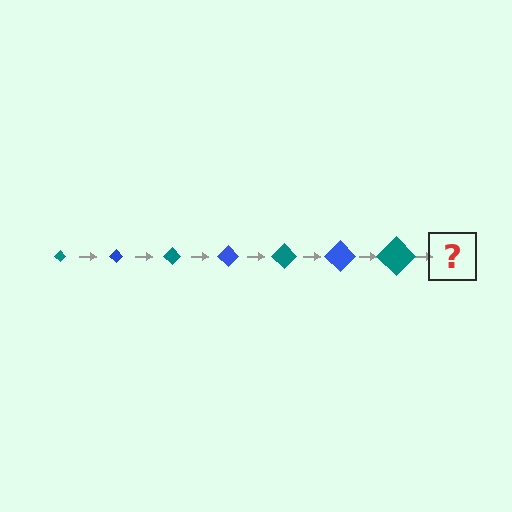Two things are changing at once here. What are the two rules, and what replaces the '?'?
The two rules are that the diamond grows larger each step and the color cycles through teal and blue. The '?' should be a blue diamond, larger than the previous one.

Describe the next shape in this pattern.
It should be a blue diamond, larger than the previous one.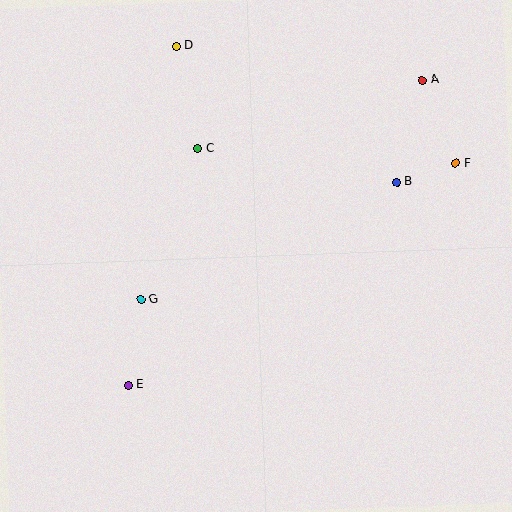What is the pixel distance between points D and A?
The distance between D and A is 249 pixels.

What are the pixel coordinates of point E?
Point E is at (128, 385).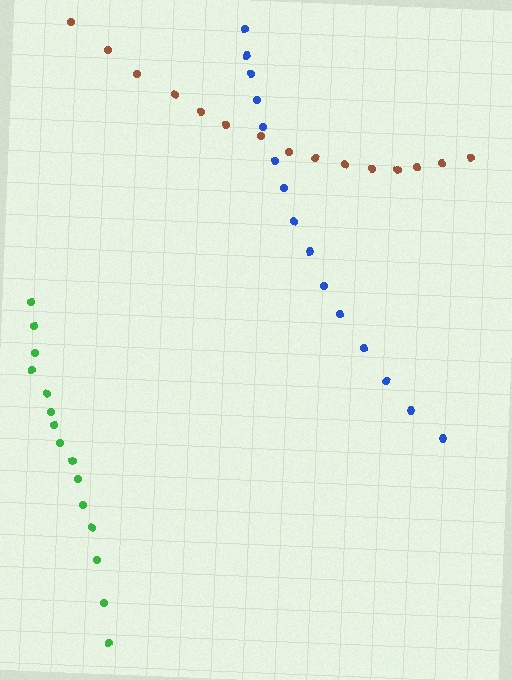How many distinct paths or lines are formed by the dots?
There are 3 distinct paths.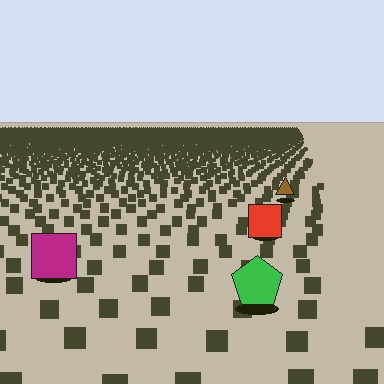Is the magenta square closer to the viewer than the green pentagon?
No. The green pentagon is closer — you can tell from the texture gradient: the ground texture is coarser near it.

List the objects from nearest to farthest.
From nearest to farthest: the green pentagon, the magenta square, the red square, the brown triangle.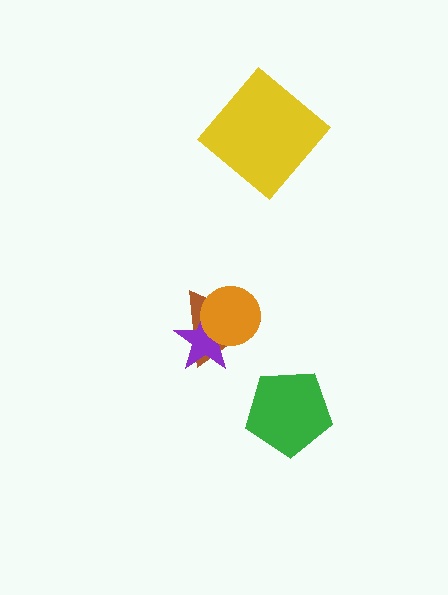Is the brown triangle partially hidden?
Yes, it is partially covered by another shape.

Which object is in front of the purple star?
The orange circle is in front of the purple star.